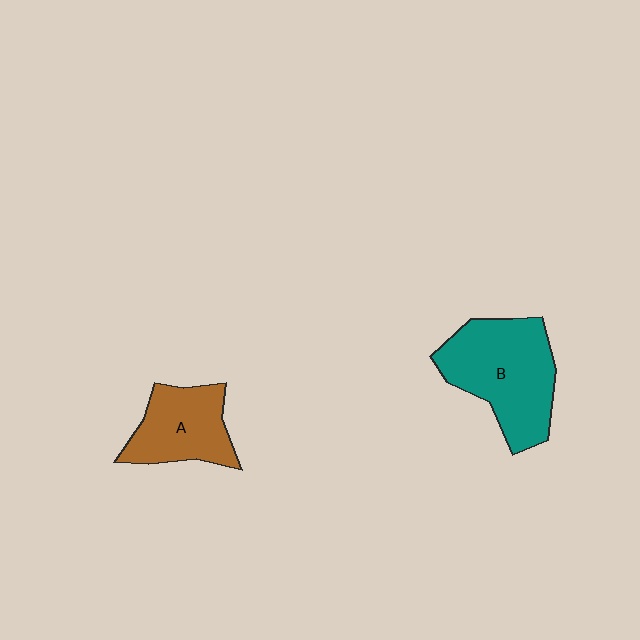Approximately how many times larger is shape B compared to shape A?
Approximately 1.5 times.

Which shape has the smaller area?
Shape A (brown).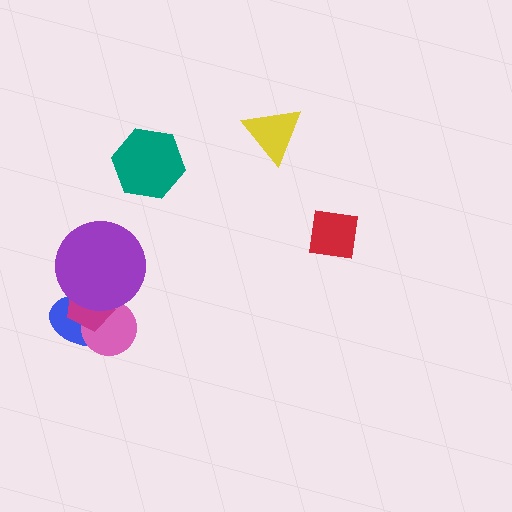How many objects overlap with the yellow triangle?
0 objects overlap with the yellow triangle.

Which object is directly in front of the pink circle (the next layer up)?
The magenta pentagon is directly in front of the pink circle.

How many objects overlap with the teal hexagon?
0 objects overlap with the teal hexagon.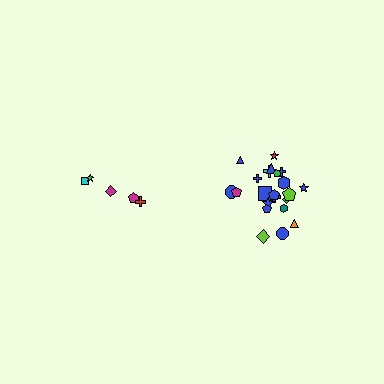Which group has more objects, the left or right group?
The right group.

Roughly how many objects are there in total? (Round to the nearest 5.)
Roughly 25 objects in total.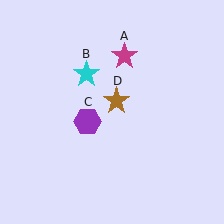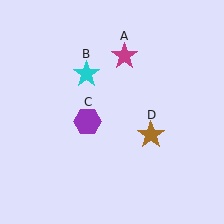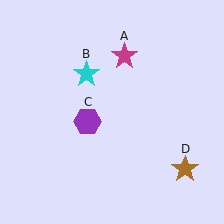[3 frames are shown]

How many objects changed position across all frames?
1 object changed position: brown star (object D).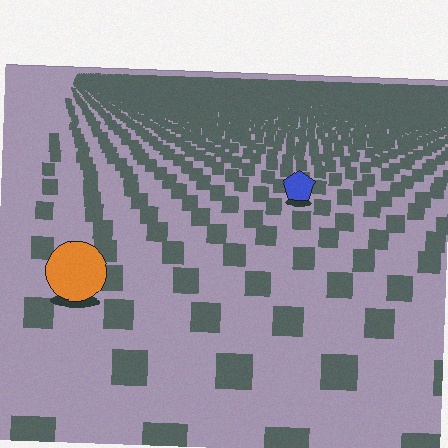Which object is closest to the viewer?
The orange circle is closest. The texture marks near it are larger and more spread out.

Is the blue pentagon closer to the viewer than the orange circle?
No. The orange circle is closer — you can tell from the texture gradient: the ground texture is coarser near it.